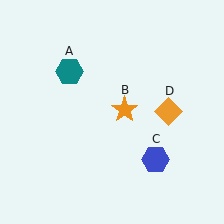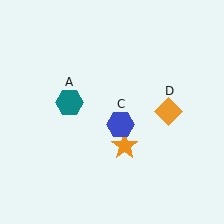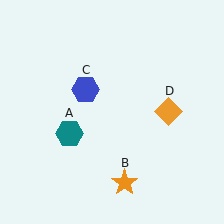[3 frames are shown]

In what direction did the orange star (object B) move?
The orange star (object B) moved down.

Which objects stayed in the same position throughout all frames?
Orange diamond (object D) remained stationary.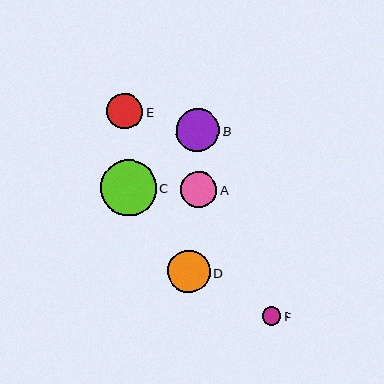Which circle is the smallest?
Circle F is the smallest with a size of approximately 18 pixels.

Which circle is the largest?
Circle C is the largest with a size of approximately 56 pixels.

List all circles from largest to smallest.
From largest to smallest: C, B, D, A, E, F.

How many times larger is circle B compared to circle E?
Circle B is approximately 1.2 times the size of circle E.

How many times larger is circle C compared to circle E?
Circle C is approximately 1.6 times the size of circle E.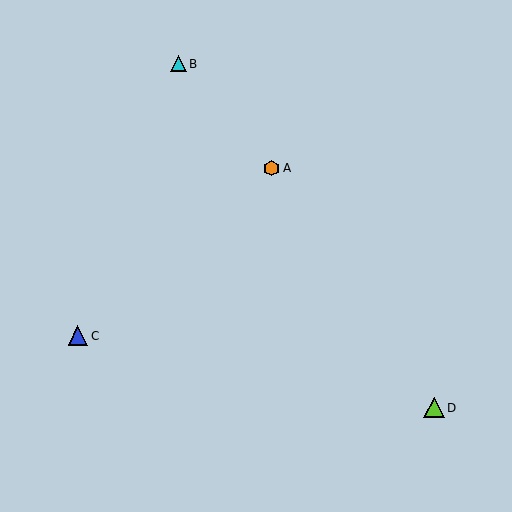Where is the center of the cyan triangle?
The center of the cyan triangle is at (178, 64).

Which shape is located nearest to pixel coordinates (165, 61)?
The cyan triangle (labeled B) at (178, 64) is nearest to that location.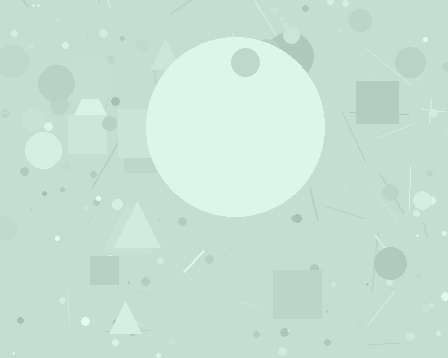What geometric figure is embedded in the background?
A circle is embedded in the background.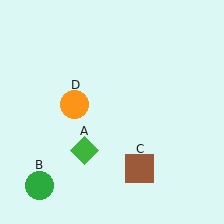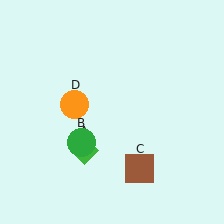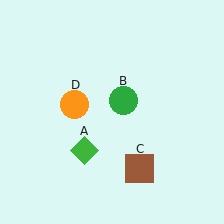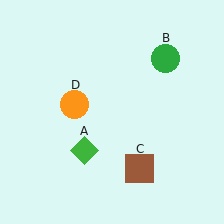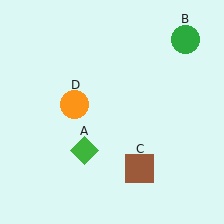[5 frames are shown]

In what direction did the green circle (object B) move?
The green circle (object B) moved up and to the right.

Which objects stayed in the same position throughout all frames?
Green diamond (object A) and brown square (object C) and orange circle (object D) remained stationary.